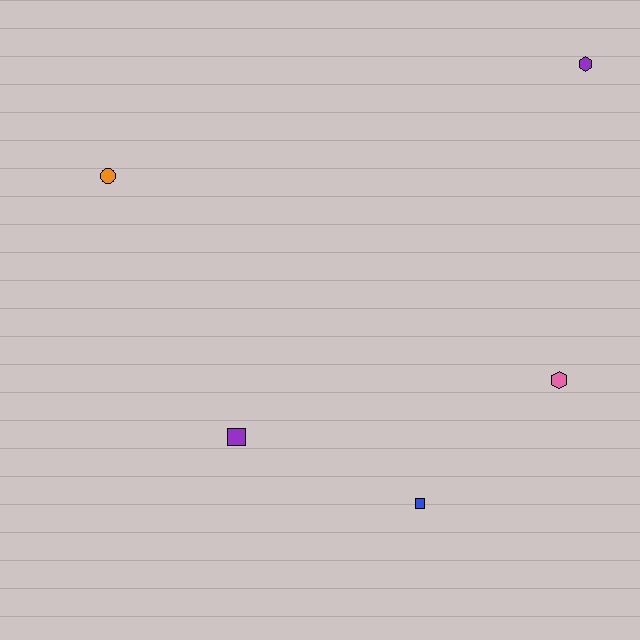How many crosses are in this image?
There are no crosses.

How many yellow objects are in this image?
There are no yellow objects.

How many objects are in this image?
There are 5 objects.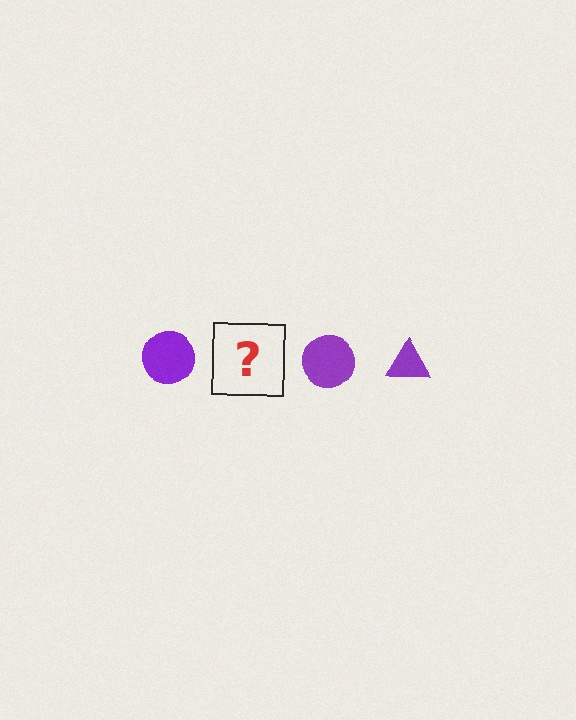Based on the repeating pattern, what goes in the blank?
The blank should be a purple triangle.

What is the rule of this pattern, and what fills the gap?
The rule is that the pattern cycles through circle, triangle shapes in purple. The gap should be filled with a purple triangle.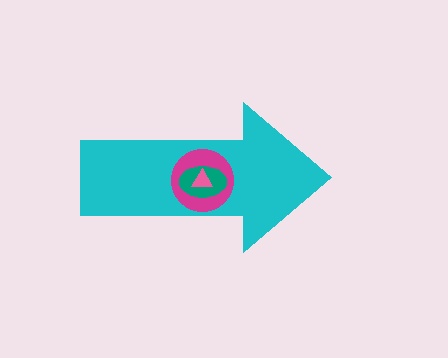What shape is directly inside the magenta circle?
The teal ellipse.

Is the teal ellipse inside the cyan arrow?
Yes.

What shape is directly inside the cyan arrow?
The magenta circle.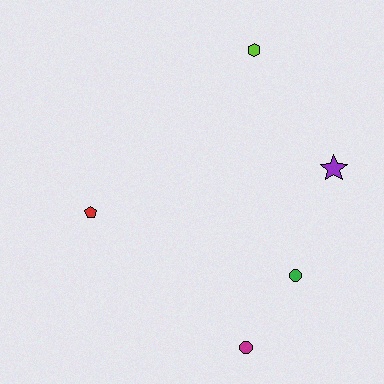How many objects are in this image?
There are 5 objects.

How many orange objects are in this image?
There are no orange objects.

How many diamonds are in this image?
There are no diamonds.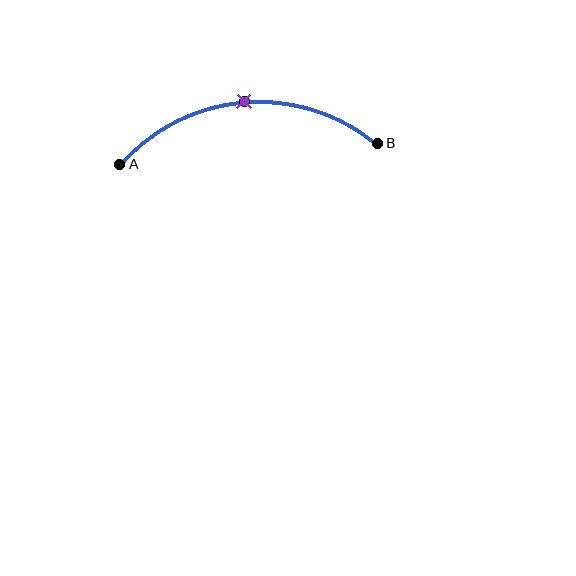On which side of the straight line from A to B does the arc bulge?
The arc bulges above the straight line connecting A and B.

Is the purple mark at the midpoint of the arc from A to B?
Yes. The purple mark lies on the arc at equal arc-length from both A and B — it is the arc midpoint.